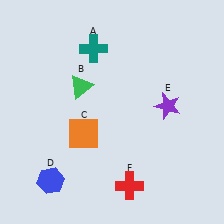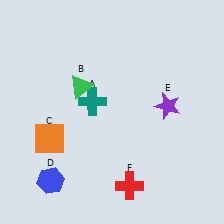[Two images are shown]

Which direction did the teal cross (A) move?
The teal cross (A) moved down.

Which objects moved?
The objects that moved are: the teal cross (A), the orange square (C).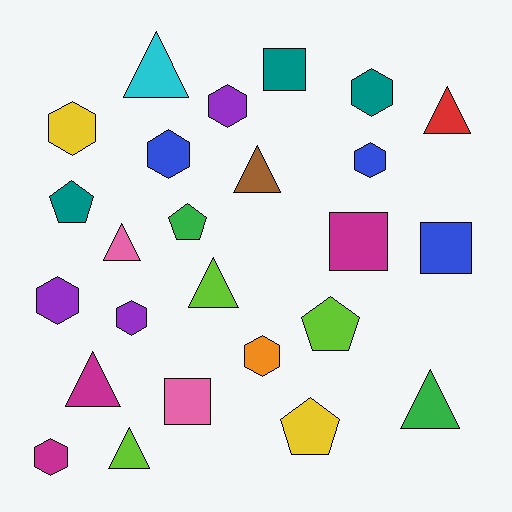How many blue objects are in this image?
There are 3 blue objects.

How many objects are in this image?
There are 25 objects.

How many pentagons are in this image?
There are 4 pentagons.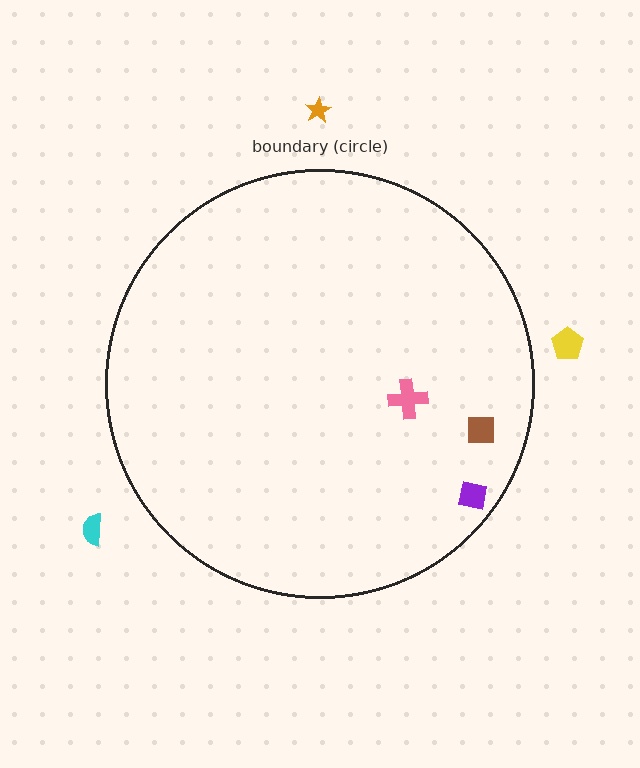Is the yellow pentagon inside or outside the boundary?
Outside.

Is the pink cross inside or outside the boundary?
Inside.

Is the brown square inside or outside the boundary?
Inside.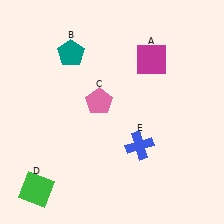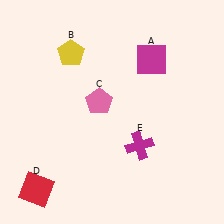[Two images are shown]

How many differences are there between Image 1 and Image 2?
There are 3 differences between the two images.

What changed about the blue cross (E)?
In Image 1, E is blue. In Image 2, it changed to magenta.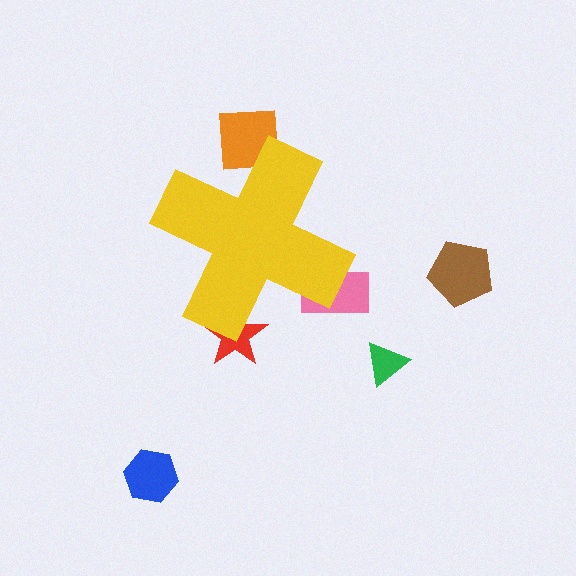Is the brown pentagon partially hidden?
No, the brown pentagon is fully visible.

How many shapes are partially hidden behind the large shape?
3 shapes are partially hidden.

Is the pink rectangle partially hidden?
Yes, the pink rectangle is partially hidden behind the yellow cross.